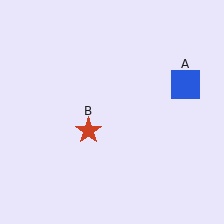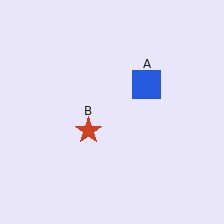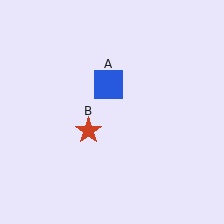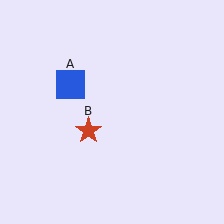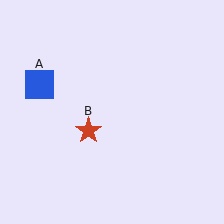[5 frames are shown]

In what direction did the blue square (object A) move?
The blue square (object A) moved left.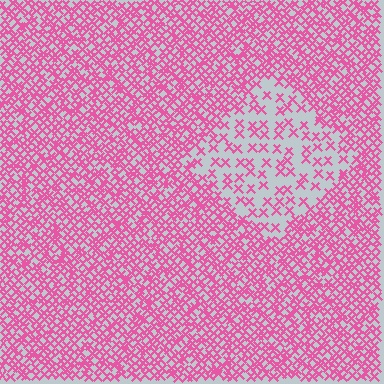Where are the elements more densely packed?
The elements are more densely packed outside the diamond boundary.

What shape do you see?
I see a diamond.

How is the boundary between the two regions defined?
The boundary is defined by a change in element density (approximately 2.7x ratio). All elements are the same color, size, and shape.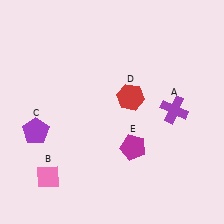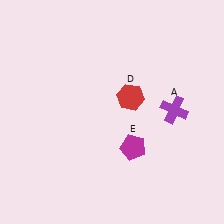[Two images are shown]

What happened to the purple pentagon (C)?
The purple pentagon (C) was removed in Image 2. It was in the bottom-left area of Image 1.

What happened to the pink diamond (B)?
The pink diamond (B) was removed in Image 2. It was in the bottom-left area of Image 1.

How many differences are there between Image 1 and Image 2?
There are 2 differences between the two images.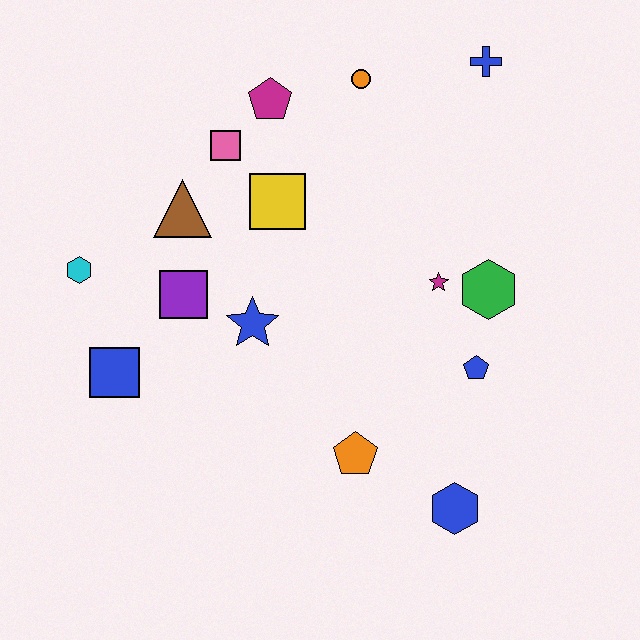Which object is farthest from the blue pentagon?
The cyan hexagon is farthest from the blue pentagon.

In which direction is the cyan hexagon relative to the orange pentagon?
The cyan hexagon is to the left of the orange pentagon.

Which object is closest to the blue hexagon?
The orange pentagon is closest to the blue hexagon.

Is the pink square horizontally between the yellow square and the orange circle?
No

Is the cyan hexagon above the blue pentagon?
Yes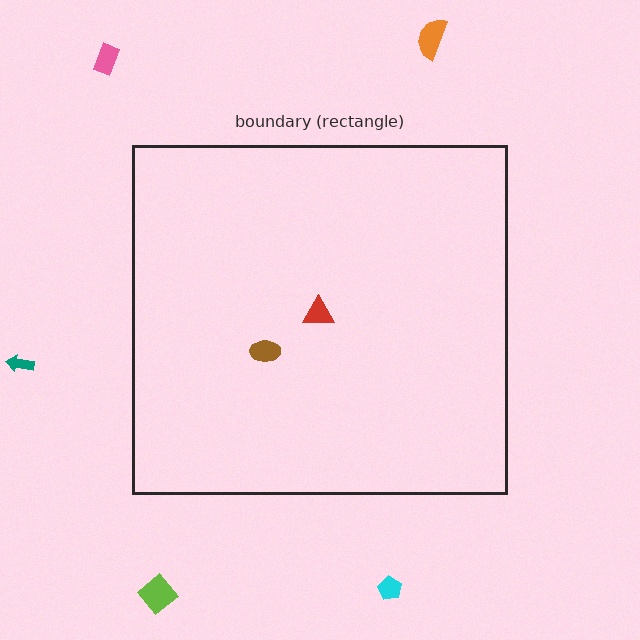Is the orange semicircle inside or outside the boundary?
Outside.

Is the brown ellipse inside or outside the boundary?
Inside.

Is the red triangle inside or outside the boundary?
Inside.